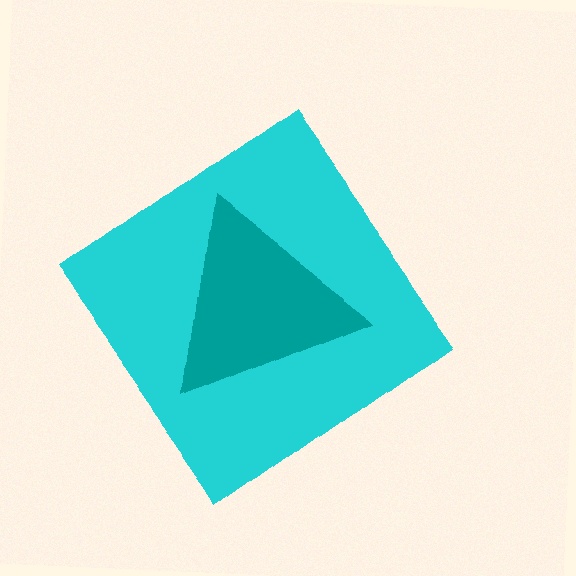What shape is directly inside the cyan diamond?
The teal triangle.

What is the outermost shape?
The cyan diamond.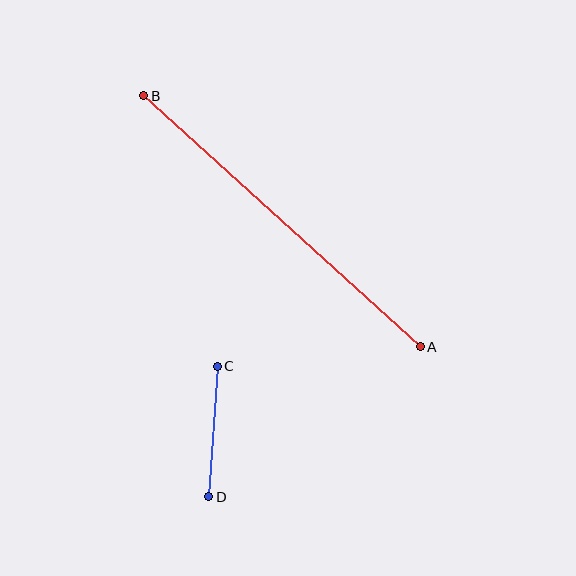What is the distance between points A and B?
The distance is approximately 373 pixels.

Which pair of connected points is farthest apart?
Points A and B are farthest apart.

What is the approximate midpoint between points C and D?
The midpoint is at approximately (213, 431) pixels.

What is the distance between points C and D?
The distance is approximately 131 pixels.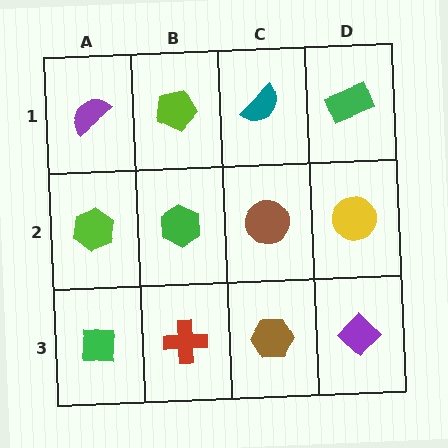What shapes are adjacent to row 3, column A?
A lime hexagon (row 2, column A), a red cross (row 3, column B).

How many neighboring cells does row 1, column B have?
3.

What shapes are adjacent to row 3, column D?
A yellow circle (row 2, column D), a brown hexagon (row 3, column C).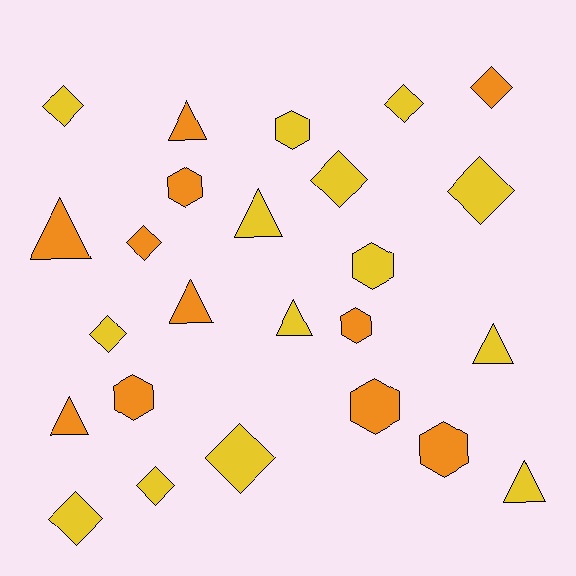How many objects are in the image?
There are 25 objects.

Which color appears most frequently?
Yellow, with 14 objects.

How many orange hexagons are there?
There are 5 orange hexagons.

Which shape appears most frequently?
Diamond, with 10 objects.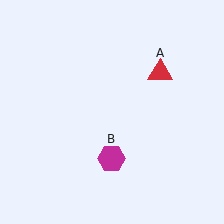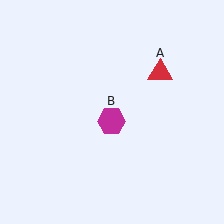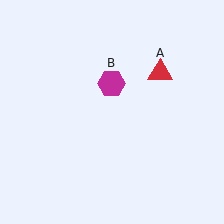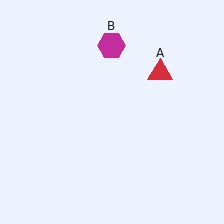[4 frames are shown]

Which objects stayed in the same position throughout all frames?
Red triangle (object A) remained stationary.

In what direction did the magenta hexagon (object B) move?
The magenta hexagon (object B) moved up.